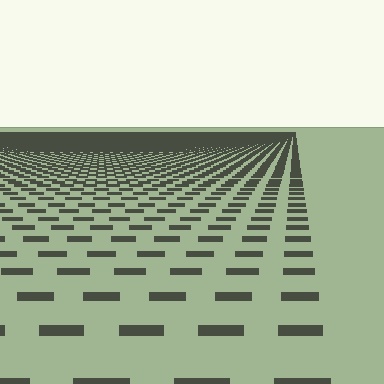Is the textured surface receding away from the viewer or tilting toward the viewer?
The surface is receding away from the viewer. Texture elements get smaller and denser toward the top.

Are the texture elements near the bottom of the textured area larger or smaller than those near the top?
Larger. Near the bottom, elements are closer to the viewer and appear at a bigger on-screen size.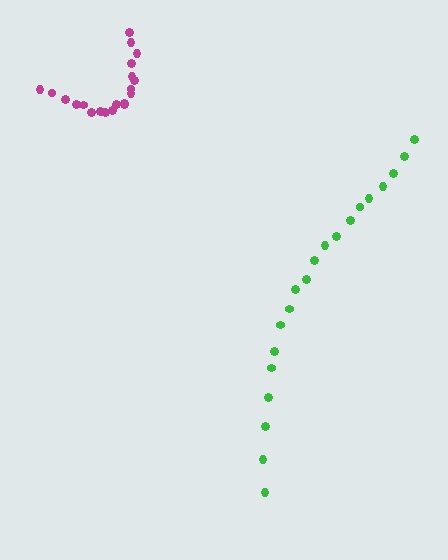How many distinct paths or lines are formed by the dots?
There are 2 distinct paths.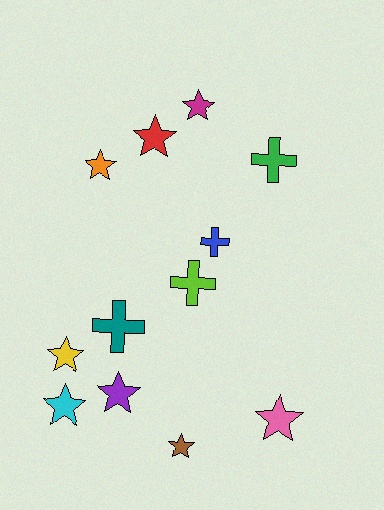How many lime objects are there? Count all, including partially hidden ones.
There is 1 lime object.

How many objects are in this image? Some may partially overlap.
There are 12 objects.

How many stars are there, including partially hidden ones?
There are 8 stars.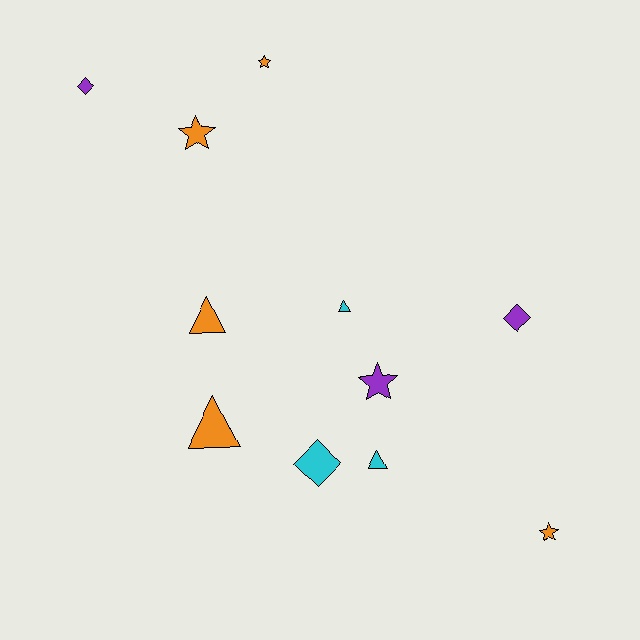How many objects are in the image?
There are 11 objects.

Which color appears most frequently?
Orange, with 5 objects.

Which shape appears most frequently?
Star, with 4 objects.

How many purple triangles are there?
There are no purple triangles.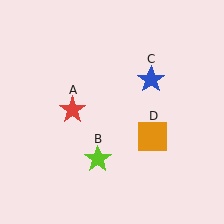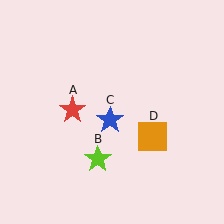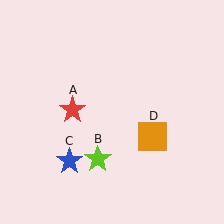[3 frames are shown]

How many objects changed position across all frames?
1 object changed position: blue star (object C).